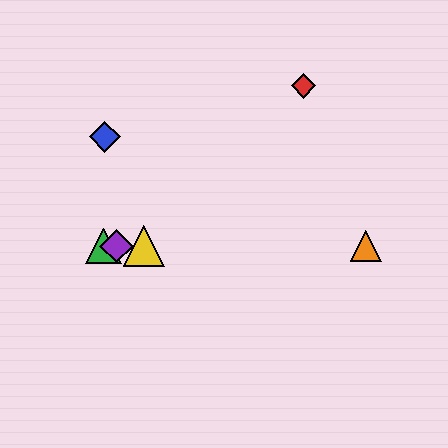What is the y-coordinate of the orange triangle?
The orange triangle is at y≈246.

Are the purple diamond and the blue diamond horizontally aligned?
No, the purple diamond is at y≈246 and the blue diamond is at y≈137.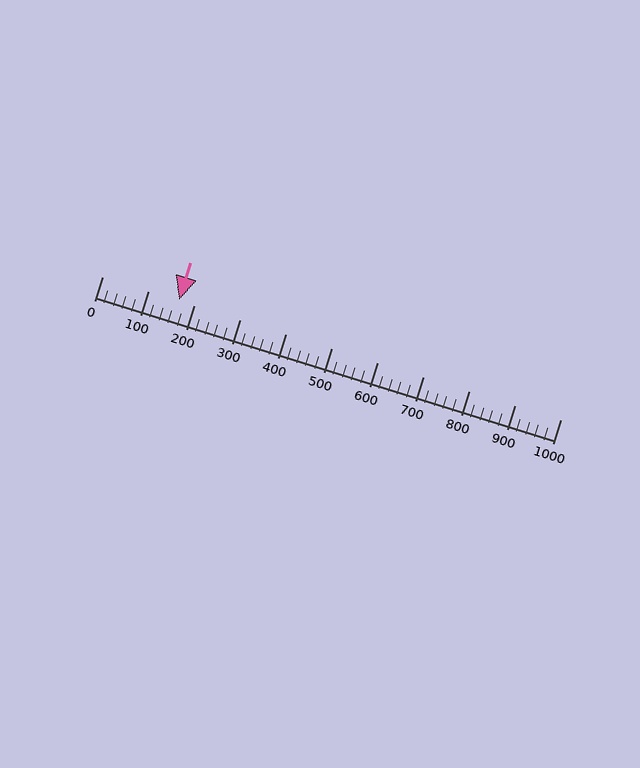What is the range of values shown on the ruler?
The ruler shows values from 0 to 1000.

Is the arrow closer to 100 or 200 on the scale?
The arrow is closer to 200.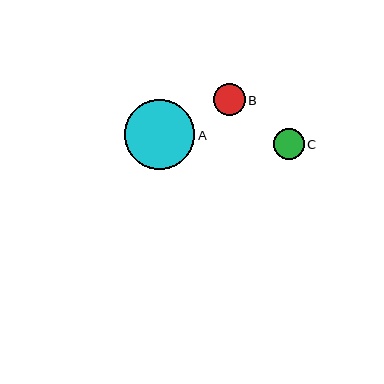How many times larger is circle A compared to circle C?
Circle A is approximately 2.3 times the size of circle C.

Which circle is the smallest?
Circle C is the smallest with a size of approximately 31 pixels.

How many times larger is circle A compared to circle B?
Circle A is approximately 2.2 times the size of circle B.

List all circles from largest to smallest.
From largest to smallest: A, B, C.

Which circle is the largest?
Circle A is the largest with a size of approximately 70 pixels.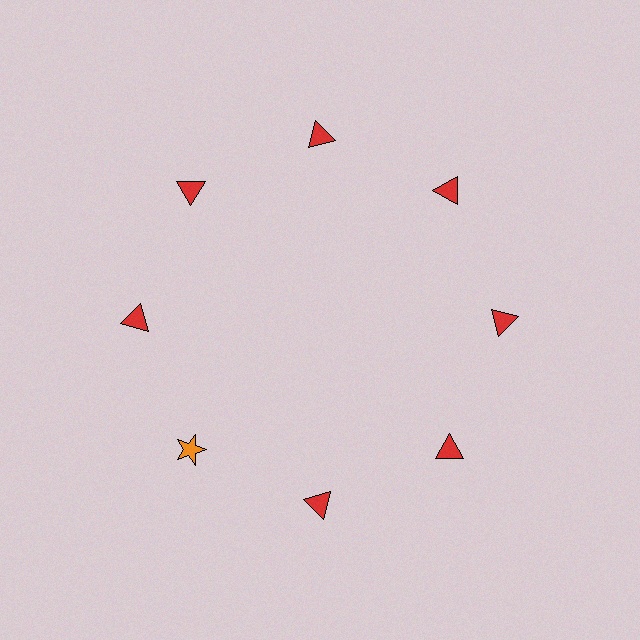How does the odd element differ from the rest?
It differs in both color (orange instead of red) and shape (star instead of triangle).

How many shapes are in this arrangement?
There are 8 shapes arranged in a ring pattern.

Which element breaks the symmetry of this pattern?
The orange star at roughly the 8 o'clock position breaks the symmetry. All other shapes are red triangles.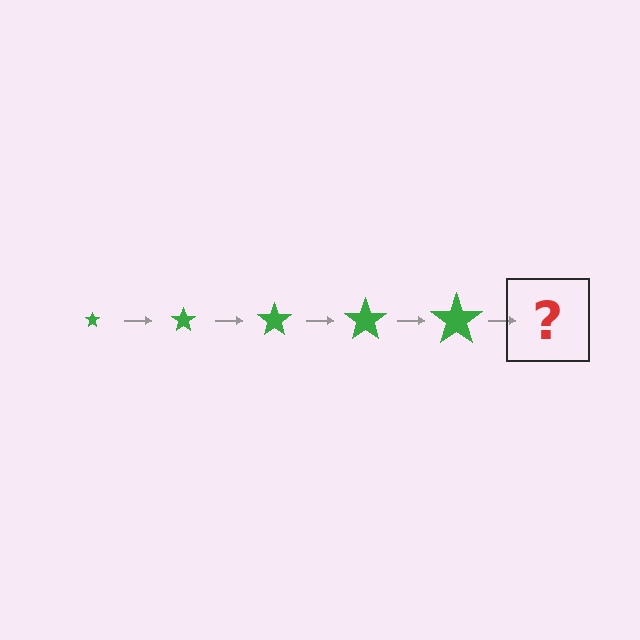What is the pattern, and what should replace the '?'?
The pattern is that the star gets progressively larger each step. The '?' should be a green star, larger than the previous one.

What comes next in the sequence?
The next element should be a green star, larger than the previous one.